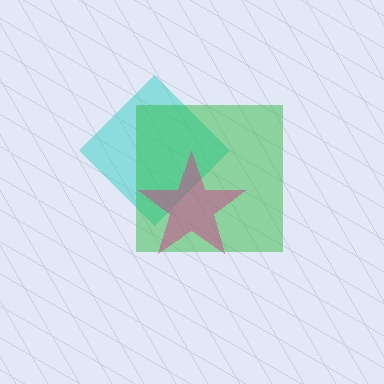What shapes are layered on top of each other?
The layered shapes are: a cyan diamond, a green square, a magenta star.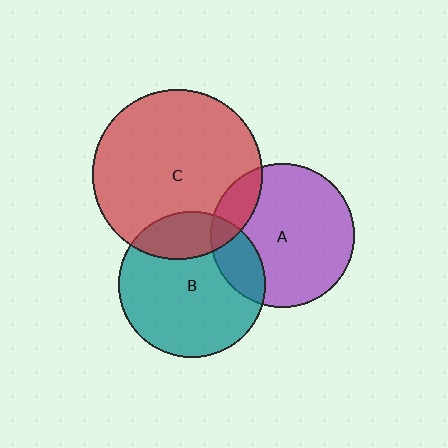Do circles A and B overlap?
Yes.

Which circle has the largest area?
Circle C (red).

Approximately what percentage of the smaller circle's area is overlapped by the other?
Approximately 20%.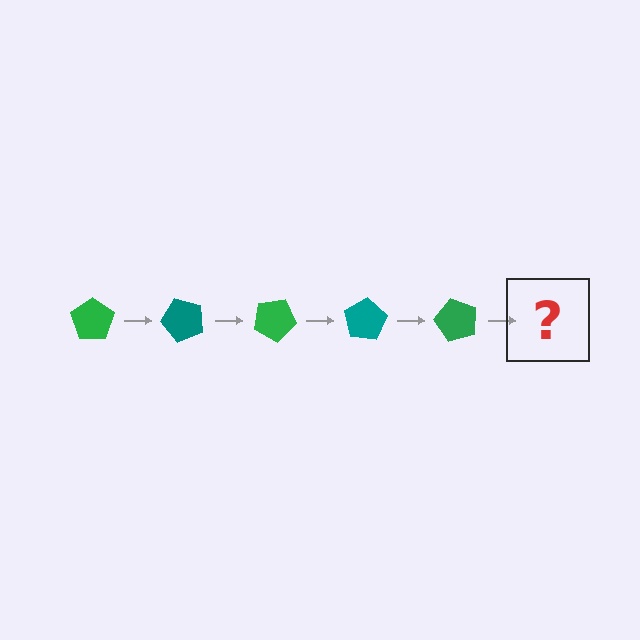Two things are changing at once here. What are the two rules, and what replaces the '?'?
The two rules are that it rotates 50 degrees each step and the color cycles through green and teal. The '?' should be a teal pentagon, rotated 250 degrees from the start.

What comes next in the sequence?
The next element should be a teal pentagon, rotated 250 degrees from the start.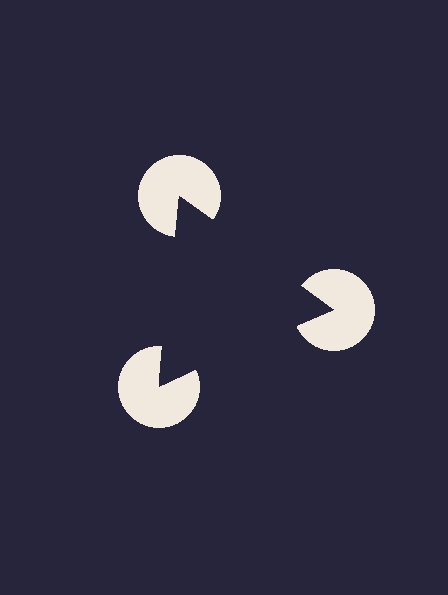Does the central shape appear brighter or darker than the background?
It typically appears slightly darker than the background, even though no actual brightness change is drawn.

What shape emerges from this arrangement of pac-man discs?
An illusory triangle — its edges are inferred from the aligned wedge cuts in the pac-man discs, not physically drawn.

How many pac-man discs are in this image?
There are 3 — one at each vertex of the illusory triangle.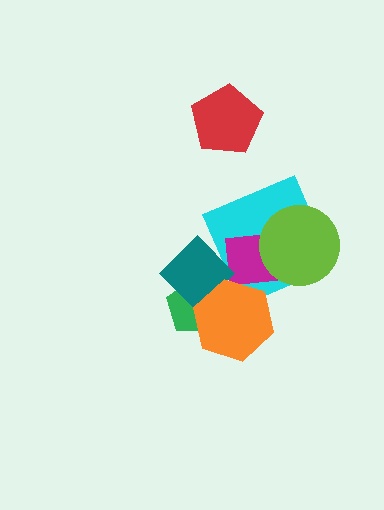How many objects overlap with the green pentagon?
2 objects overlap with the green pentagon.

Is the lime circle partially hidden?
No, no other shape covers it.